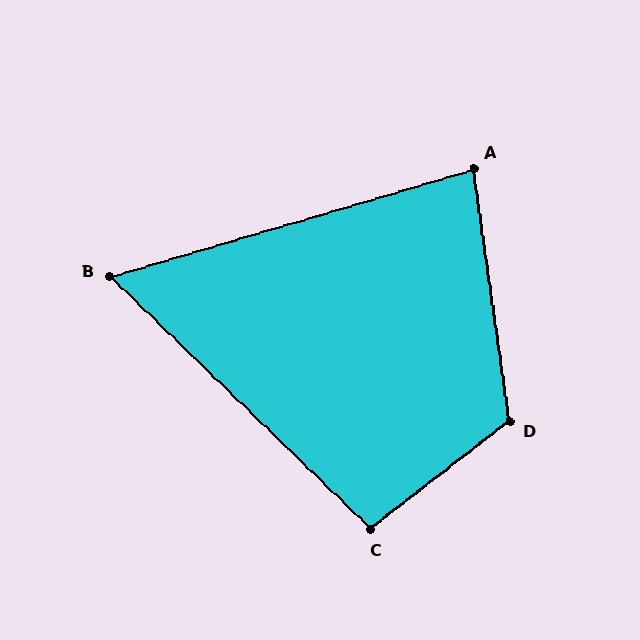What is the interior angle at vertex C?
Approximately 98 degrees (obtuse).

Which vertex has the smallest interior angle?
B, at approximately 60 degrees.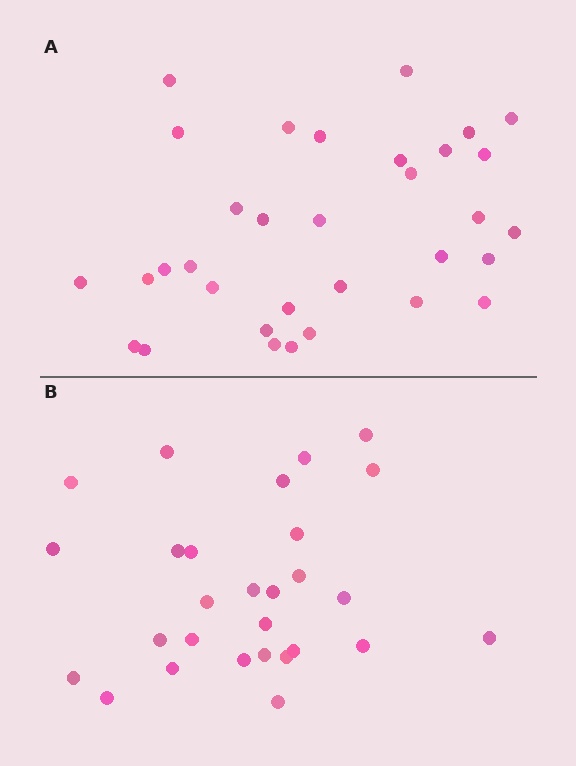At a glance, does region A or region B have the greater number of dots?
Region A (the top region) has more dots.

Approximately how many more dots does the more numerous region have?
Region A has about 5 more dots than region B.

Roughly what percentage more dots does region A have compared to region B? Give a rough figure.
About 20% more.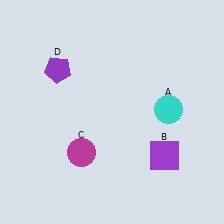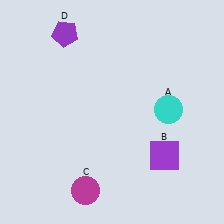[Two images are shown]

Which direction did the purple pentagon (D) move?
The purple pentagon (D) moved up.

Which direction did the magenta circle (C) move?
The magenta circle (C) moved down.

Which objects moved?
The objects that moved are: the magenta circle (C), the purple pentagon (D).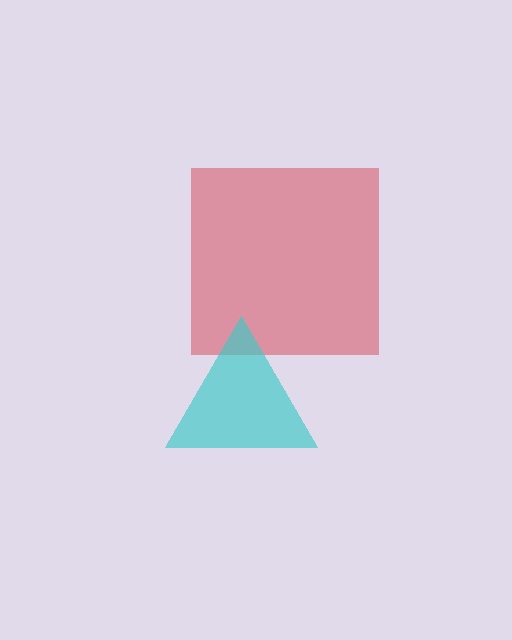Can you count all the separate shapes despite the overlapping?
Yes, there are 2 separate shapes.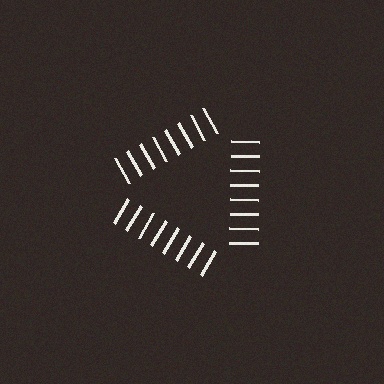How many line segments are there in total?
24 — 8 along each of the 3 edges.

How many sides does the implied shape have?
3 sides — the line-ends trace a triangle.